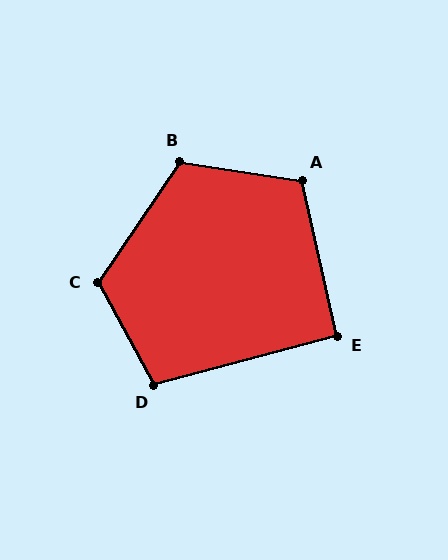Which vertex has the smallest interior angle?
E, at approximately 92 degrees.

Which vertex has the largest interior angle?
C, at approximately 117 degrees.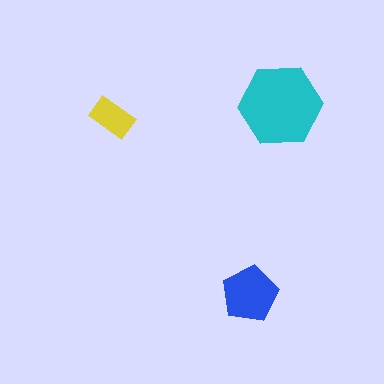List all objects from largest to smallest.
The cyan hexagon, the blue pentagon, the yellow rectangle.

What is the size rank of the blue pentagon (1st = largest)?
2nd.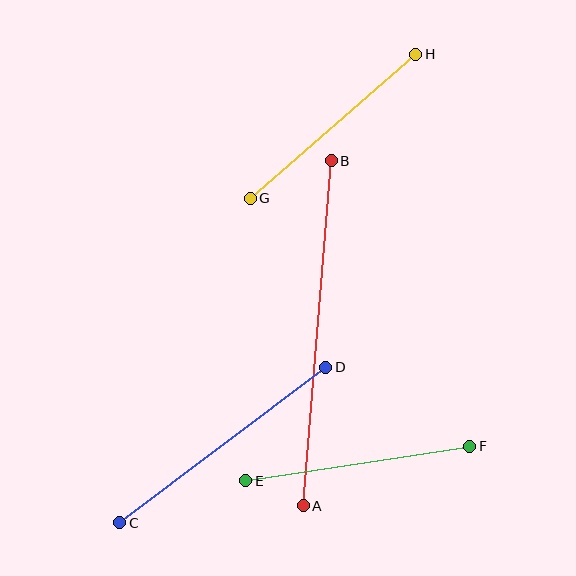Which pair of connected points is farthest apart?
Points A and B are farthest apart.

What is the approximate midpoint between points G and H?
The midpoint is at approximately (333, 126) pixels.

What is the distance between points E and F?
The distance is approximately 227 pixels.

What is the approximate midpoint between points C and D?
The midpoint is at approximately (223, 445) pixels.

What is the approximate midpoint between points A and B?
The midpoint is at approximately (317, 333) pixels.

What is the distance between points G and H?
The distance is approximately 219 pixels.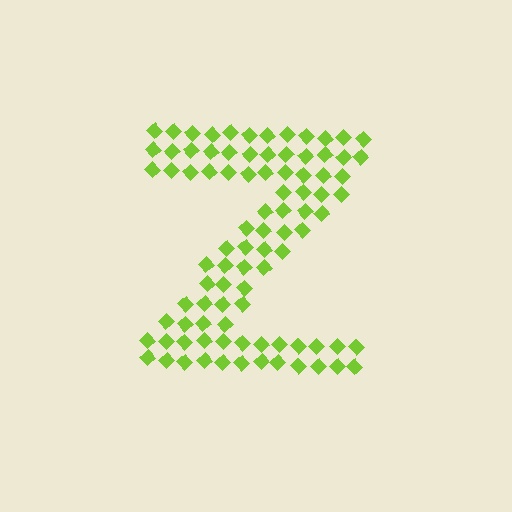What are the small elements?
The small elements are diamonds.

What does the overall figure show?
The overall figure shows the letter Z.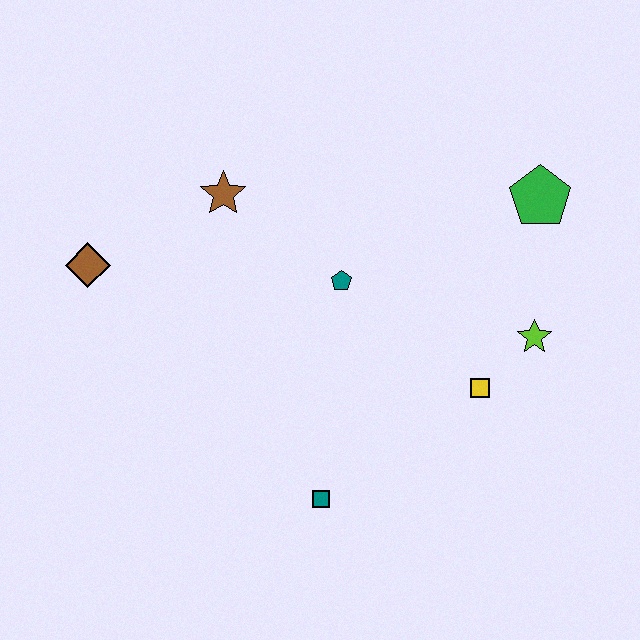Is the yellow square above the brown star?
No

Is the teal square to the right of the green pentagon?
No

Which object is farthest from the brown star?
The lime star is farthest from the brown star.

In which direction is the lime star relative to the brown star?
The lime star is to the right of the brown star.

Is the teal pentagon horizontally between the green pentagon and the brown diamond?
Yes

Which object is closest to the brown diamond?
The brown star is closest to the brown diamond.